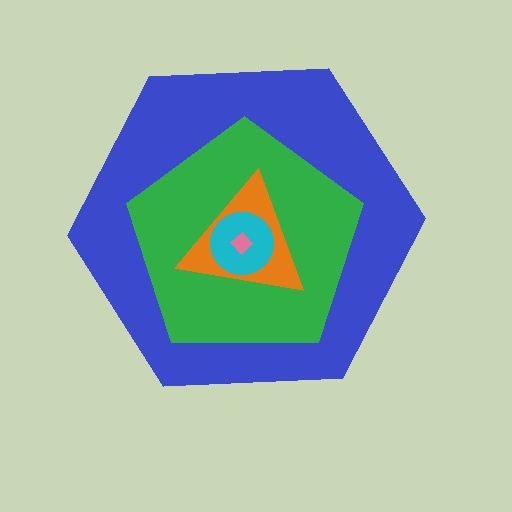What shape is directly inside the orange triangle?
The cyan circle.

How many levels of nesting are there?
5.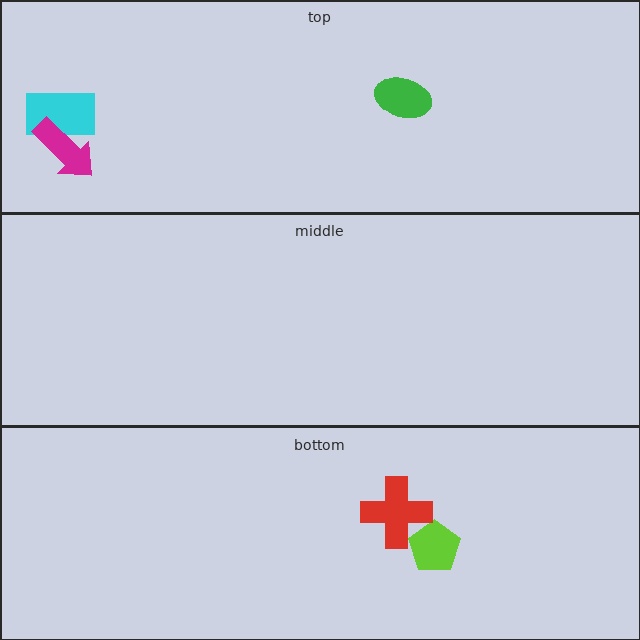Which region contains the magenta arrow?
The top region.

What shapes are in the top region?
The green ellipse, the cyan rectangle, the magenta arrow.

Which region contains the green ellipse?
The top region.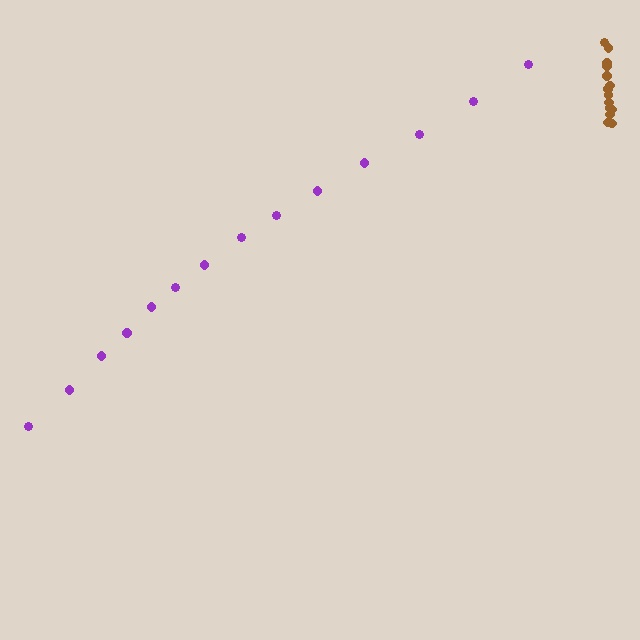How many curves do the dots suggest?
There are 2 distinct paths.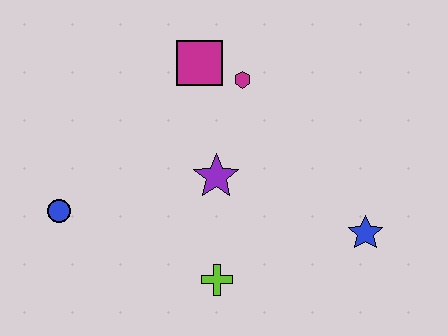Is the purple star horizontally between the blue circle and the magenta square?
No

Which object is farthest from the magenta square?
The blue star is farthest from the magenta square.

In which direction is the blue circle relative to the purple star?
The blue circle is to the left of the purple star.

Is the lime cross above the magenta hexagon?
No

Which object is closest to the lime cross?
The purple star is closest to the lime cross.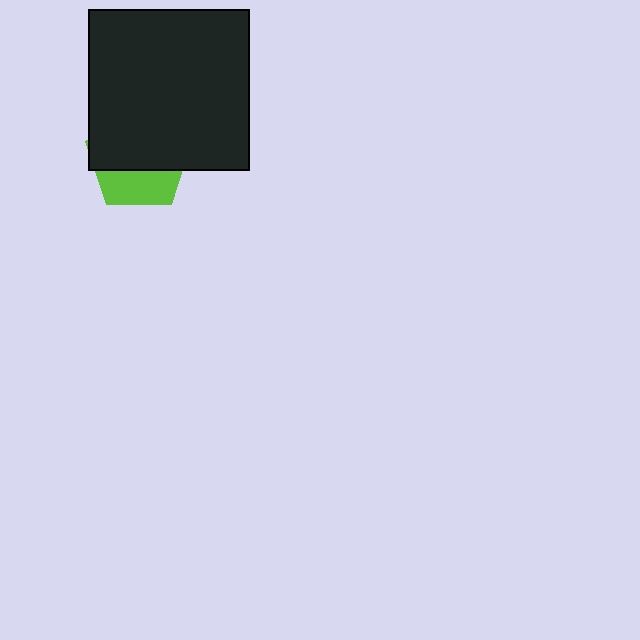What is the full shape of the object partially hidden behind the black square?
The partially hidden object is a lime pentagon.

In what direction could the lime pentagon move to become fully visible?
The lime pentagon could move down. That would shift it out from behind the black square entirely.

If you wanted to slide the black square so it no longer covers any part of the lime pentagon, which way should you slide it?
Slide it up — that is the most direct way to separate the two shapes.